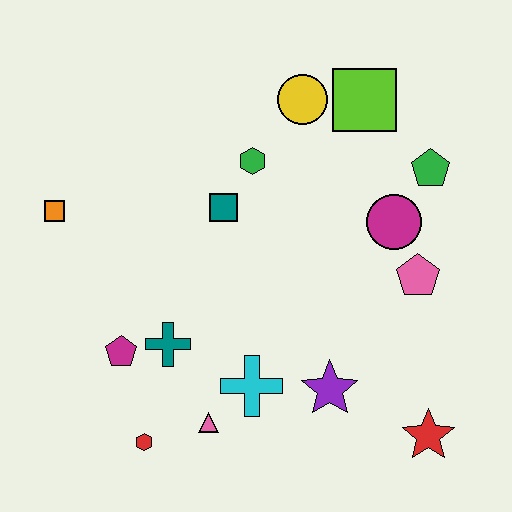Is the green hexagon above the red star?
Yes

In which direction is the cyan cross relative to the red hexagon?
The cyan cross is to the right of the red hexagon.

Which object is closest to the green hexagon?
The teal square is closest to the green hexagon.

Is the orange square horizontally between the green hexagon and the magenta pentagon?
No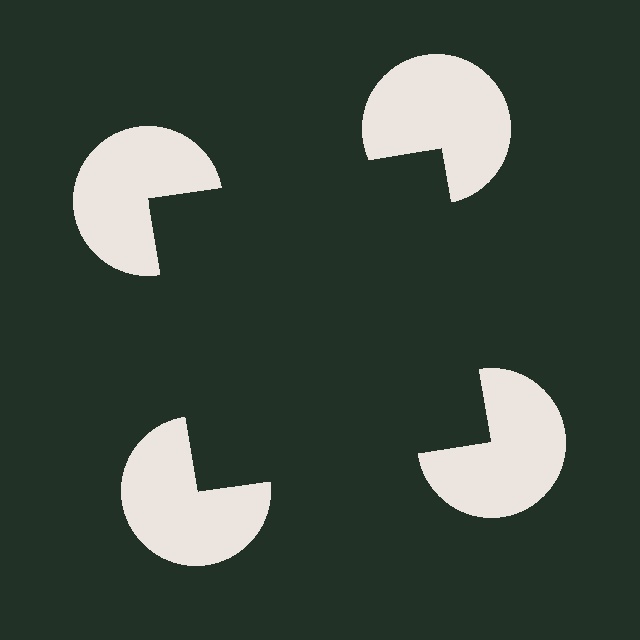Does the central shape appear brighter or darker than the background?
It typically appears slightly darker than the background, even though no actual brightness change is drawn.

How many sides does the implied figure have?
4 sides.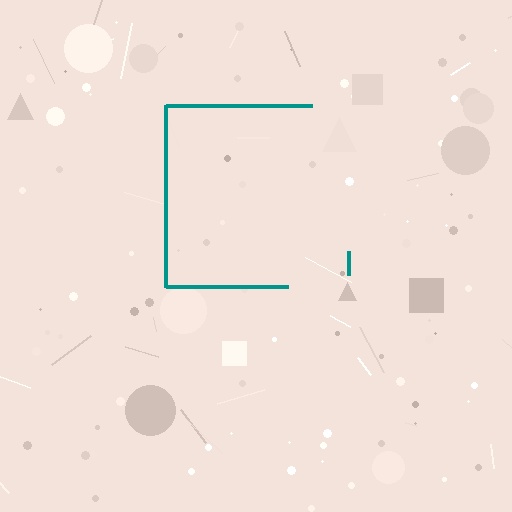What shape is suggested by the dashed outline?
The dashed outline suggests a square.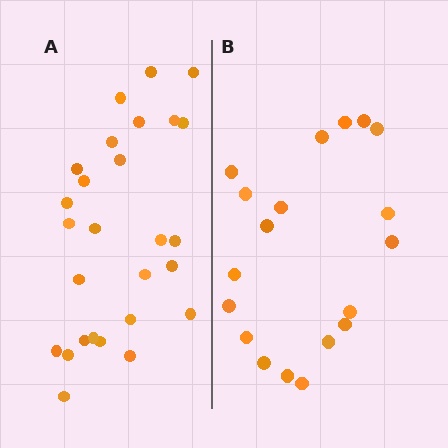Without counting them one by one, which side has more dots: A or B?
Region A (the left region) has more dots.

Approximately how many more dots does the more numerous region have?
Region A has roughly 8 or so more dots than region B.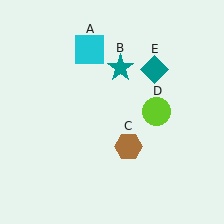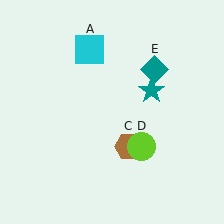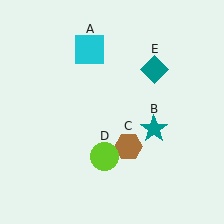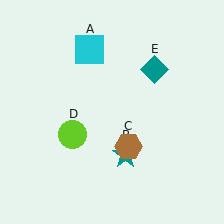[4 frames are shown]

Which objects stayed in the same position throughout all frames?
Cyan square (object A) and brown hexagon (object C) and teal diamond (object E) remained stationary.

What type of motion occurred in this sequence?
The teal star (object B), lime circle (object D) rotated clockwise around the center of the scene.